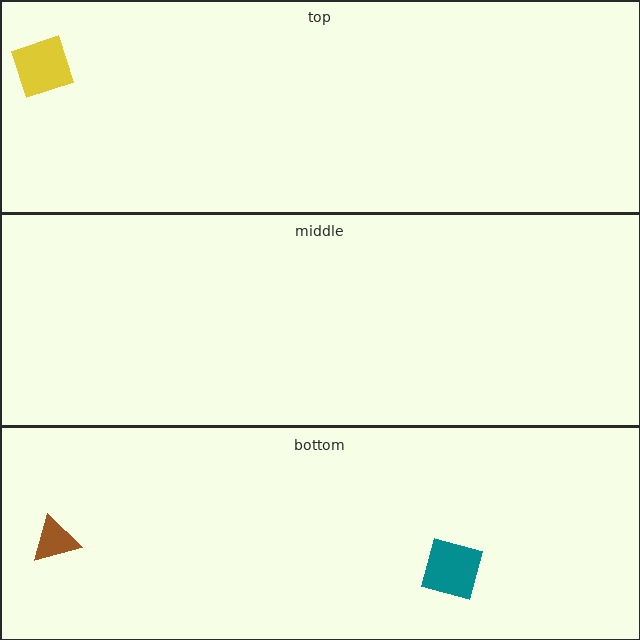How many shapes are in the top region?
1.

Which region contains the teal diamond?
The bottom region.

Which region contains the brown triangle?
The bottom region.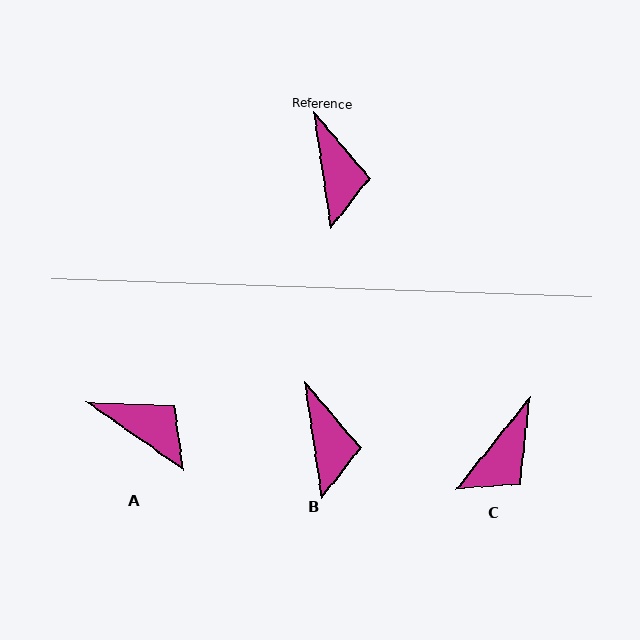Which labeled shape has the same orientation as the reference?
B.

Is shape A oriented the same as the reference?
No, it is off by about 47 degrees.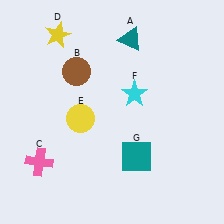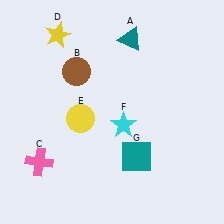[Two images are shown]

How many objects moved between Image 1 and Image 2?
1 object moved between the two images.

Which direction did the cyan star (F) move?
The cyan star (F) moved down.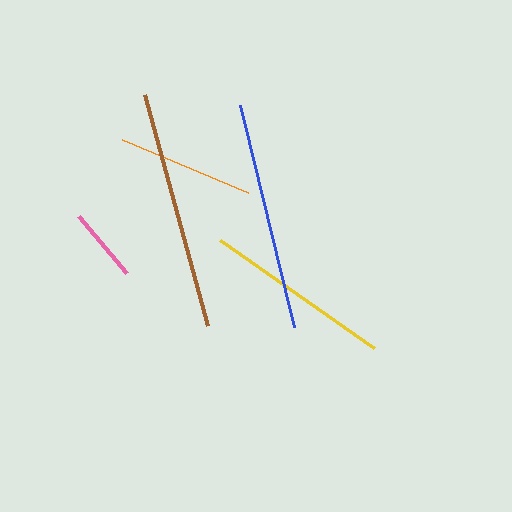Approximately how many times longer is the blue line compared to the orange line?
The blue line is approximately 1.7 times the length of the orange line.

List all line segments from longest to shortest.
From longest to shortest: brown, blue, yellow, orange, pink.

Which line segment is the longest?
The brown line is the longest at approximately 240 pixels.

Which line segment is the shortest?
The pink line is the shortest at approximately 74 pixels.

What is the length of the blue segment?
The blue segment is approximately 228 pixels long.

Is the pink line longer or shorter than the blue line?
The blue line is longer than the pink line.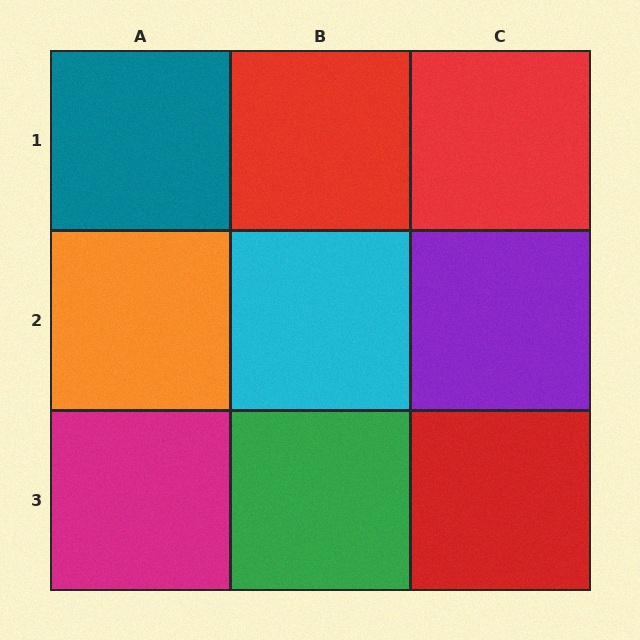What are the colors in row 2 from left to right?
Orange, cyan, purple.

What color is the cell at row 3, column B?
Green.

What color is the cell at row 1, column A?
Teal.